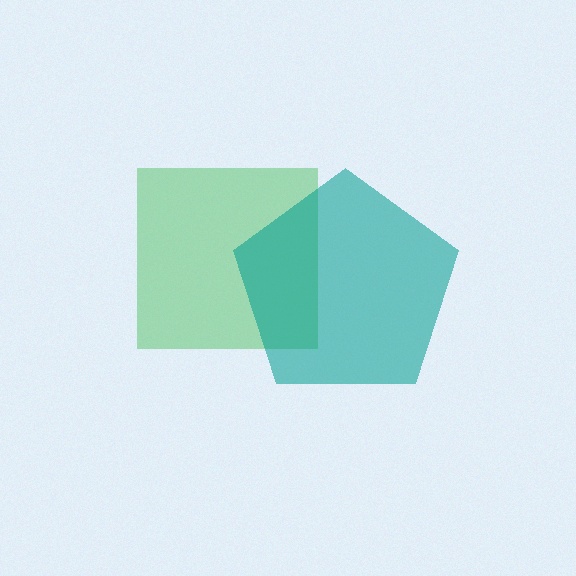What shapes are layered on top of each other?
The layered shapes are: a green square, a teal pentagon.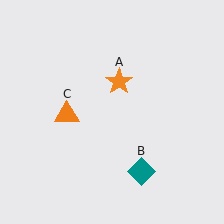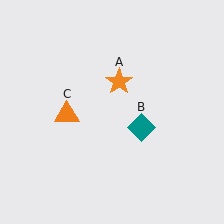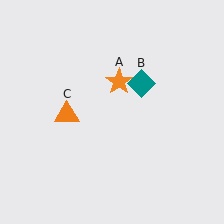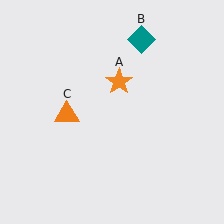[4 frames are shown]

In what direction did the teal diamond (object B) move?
The teal diamond (object B) moved up.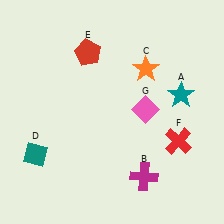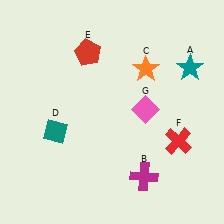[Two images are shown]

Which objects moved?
The objects that moved are: the teal star (A), the teal diamond (D).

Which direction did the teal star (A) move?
The teal star (A) moved up.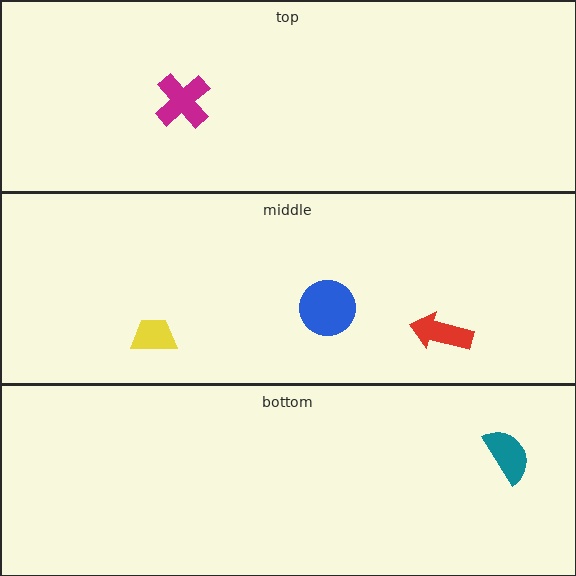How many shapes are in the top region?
1.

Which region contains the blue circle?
The middle region.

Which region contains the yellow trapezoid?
The middle region.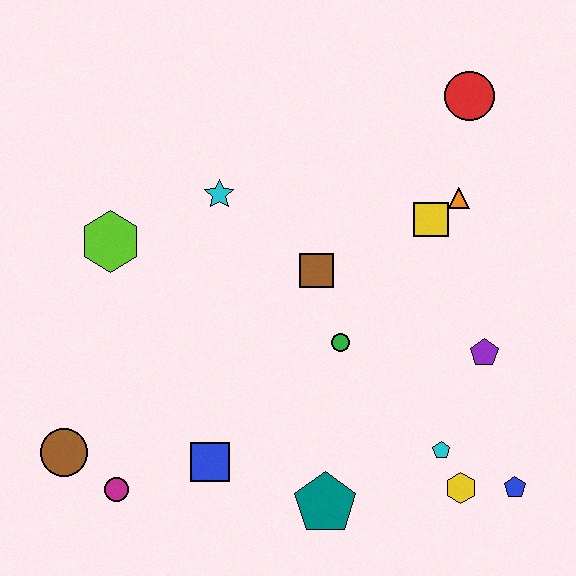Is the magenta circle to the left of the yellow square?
Yes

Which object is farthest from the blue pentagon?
The lime hexagon is farthest from the blue pentagon.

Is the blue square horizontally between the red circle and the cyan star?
No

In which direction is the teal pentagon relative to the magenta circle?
The teal pentagon is to the right of the magenta circle.